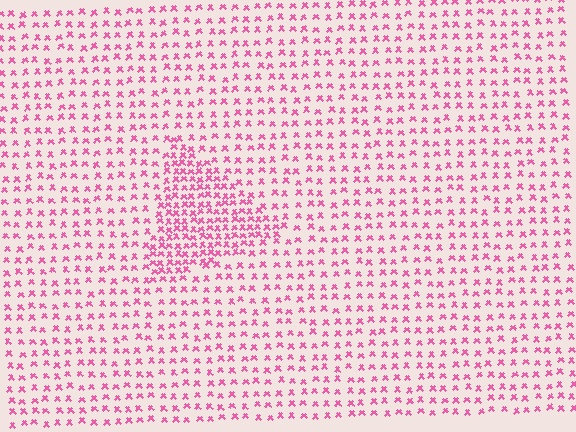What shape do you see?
I see a triangle.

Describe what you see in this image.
The image contains small pink elements arranged at two different densities. A triangle-shaped region is visible where the elements are more densely packed than the surrounding area.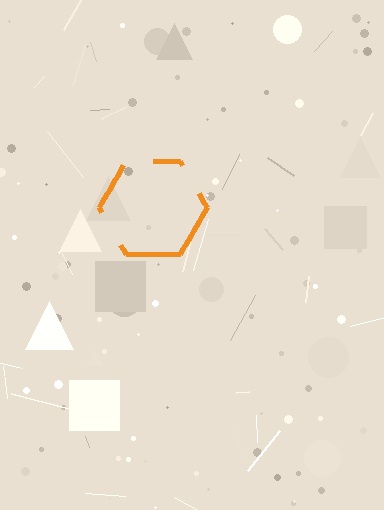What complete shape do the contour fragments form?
The contour fragments form a hexagon.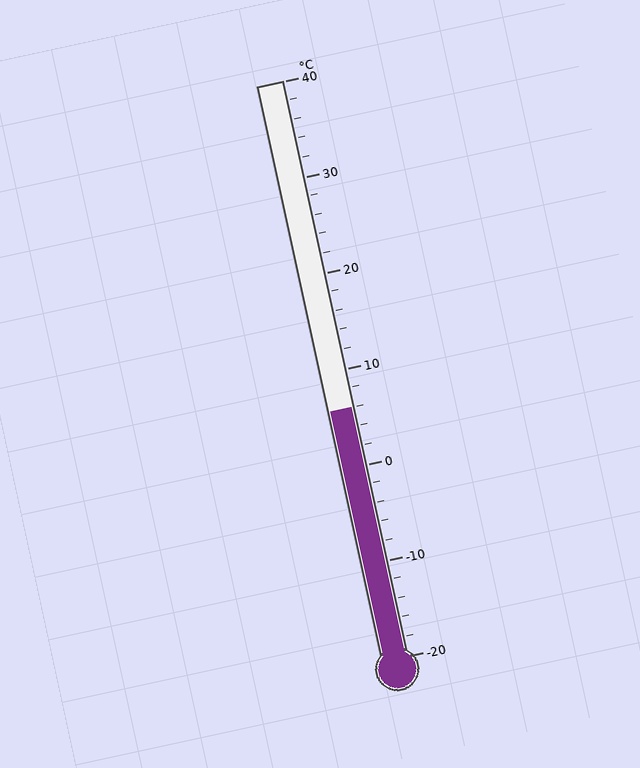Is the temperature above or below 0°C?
The temperature is above 0°C.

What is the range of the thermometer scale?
The thermometer scale ranges from -20°C to 40°C.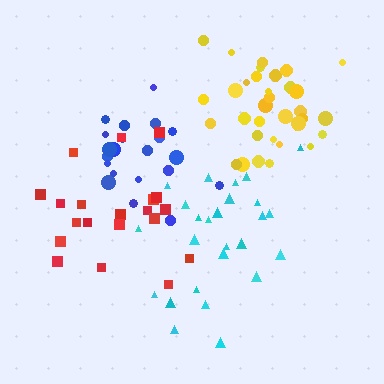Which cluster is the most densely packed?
Yellow.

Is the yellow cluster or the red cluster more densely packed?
Yellow.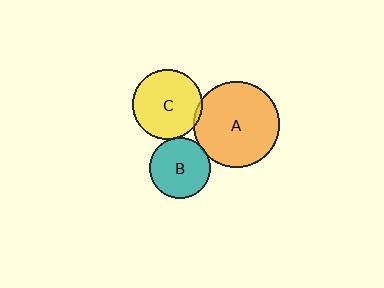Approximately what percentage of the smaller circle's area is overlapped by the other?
Approximately 5%.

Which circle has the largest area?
Circle A (orange).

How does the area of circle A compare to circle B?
Approximately 2.0 times.